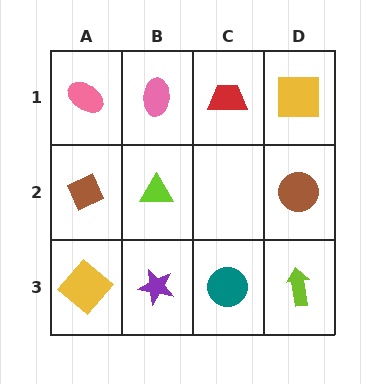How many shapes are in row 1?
4 shapes.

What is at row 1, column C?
A red trapezoid.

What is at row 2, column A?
A brown diamond.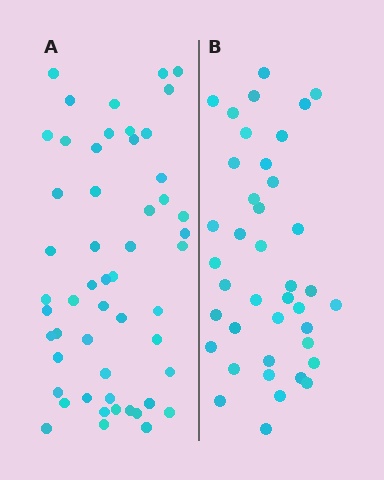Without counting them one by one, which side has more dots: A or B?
Region A (the left region) has more dots.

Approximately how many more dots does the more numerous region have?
Region A has approximately 15 more dots than region B.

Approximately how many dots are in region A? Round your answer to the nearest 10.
About 50 dots. (The exact count is 53, which rounds to 50.)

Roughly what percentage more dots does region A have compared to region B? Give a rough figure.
About 30% more.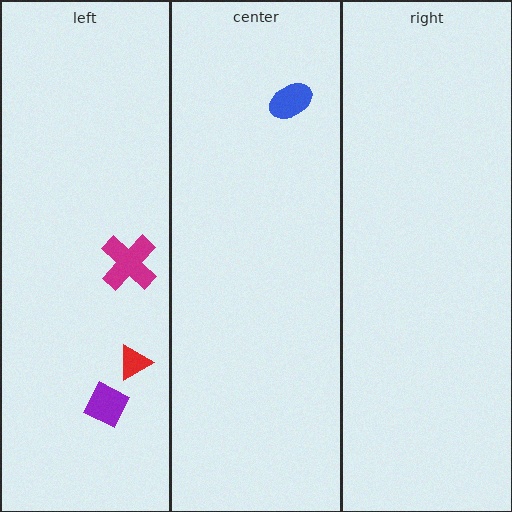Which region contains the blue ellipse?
The center region.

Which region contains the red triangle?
The left region.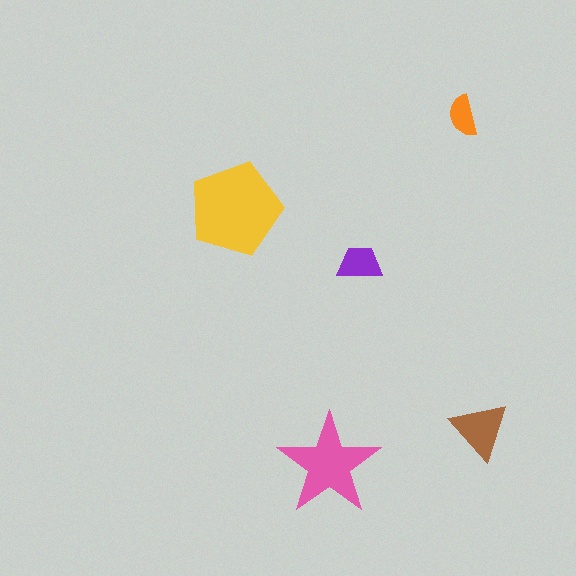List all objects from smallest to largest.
The orange semicircle, the purple trapezoid, the brown triangle, the pink star, the yellow pentagon.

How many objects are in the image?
There are 5 objects in the image.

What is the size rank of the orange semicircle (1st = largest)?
5th.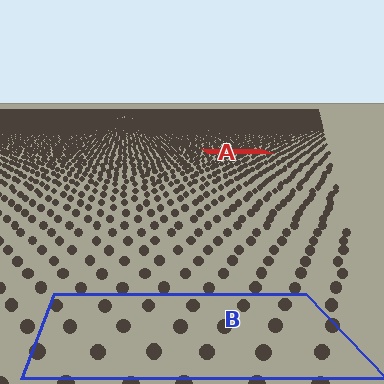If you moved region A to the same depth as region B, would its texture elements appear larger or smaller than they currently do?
They would appear larger. At a closer depth, the same texture elements are projected at a bigger on-screen size.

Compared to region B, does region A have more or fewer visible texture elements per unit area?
Region A has more texture elements per unit area — they are packed more densely because it is farther away.